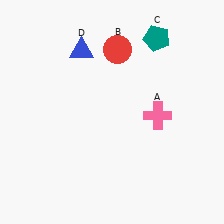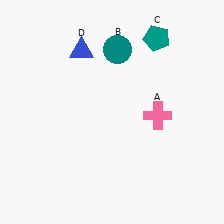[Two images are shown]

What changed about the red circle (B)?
In Image 1, B is red. In Image 2, it changed to teal.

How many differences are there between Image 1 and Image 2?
There is 1 difference between the two images.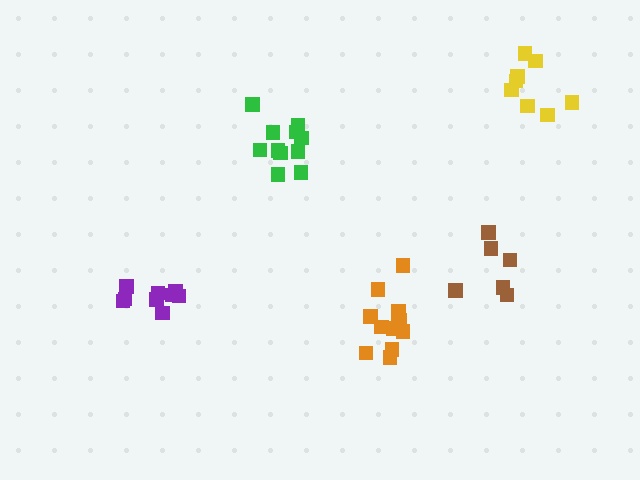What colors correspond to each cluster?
The clusters are colored: yellow, orange, green, purple, brown.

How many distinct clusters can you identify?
There are 5 distinct clusters.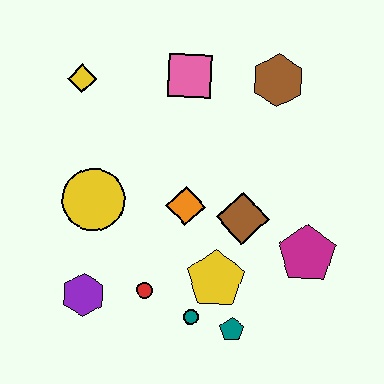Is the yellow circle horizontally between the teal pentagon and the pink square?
No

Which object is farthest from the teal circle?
The yellow diamond is farthest from the teal circle.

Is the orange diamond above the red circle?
Yes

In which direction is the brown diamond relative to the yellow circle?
The brown diamond is to the right of the yellow circle.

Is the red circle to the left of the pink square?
Yes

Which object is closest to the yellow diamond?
The pink square is closest to the yellow diamond.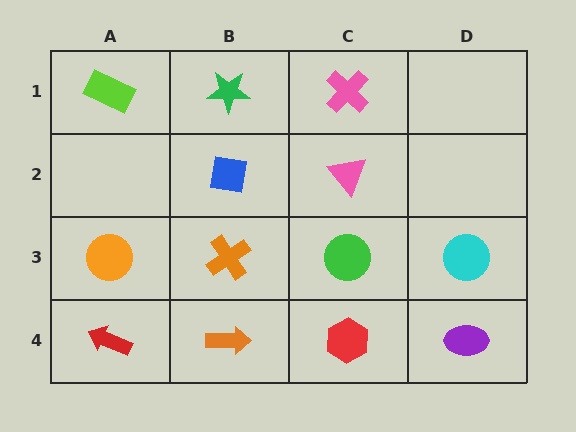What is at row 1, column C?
A pink cross.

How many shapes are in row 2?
2 shapes.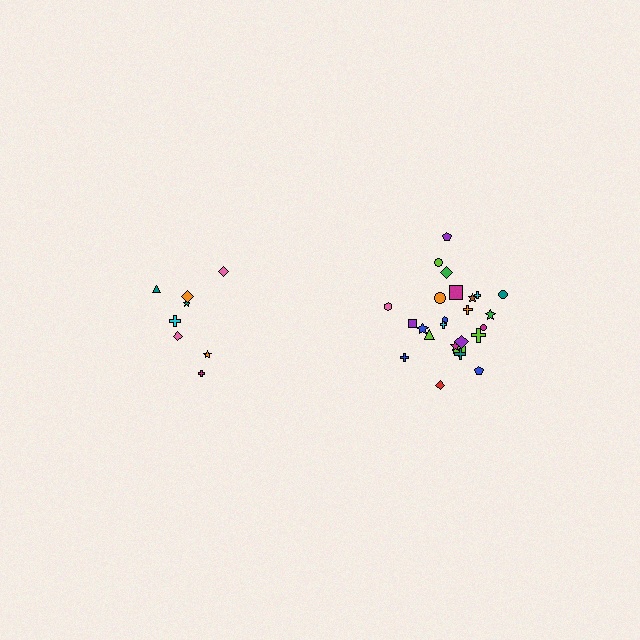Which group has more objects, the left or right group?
The right group.